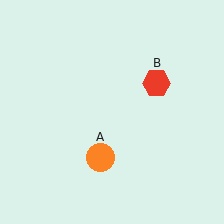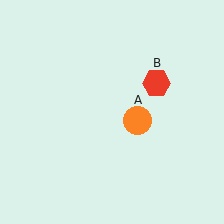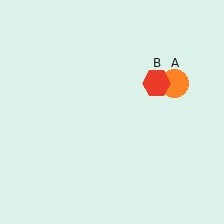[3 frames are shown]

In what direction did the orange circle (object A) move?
The orange circle (object A) moved up and to the right.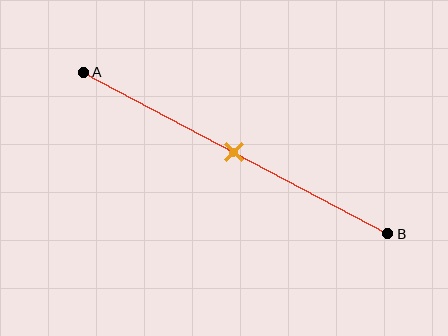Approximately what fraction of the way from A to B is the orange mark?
The orange mark is approximately 50% of the way from A to B.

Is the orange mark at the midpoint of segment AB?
Yes, the mark is approximately at the midpoint.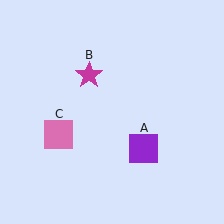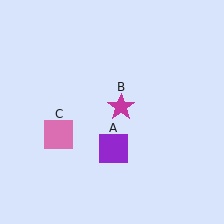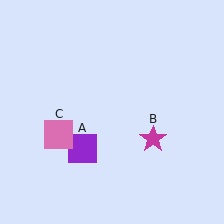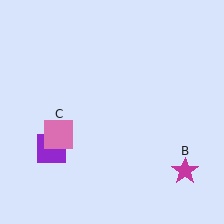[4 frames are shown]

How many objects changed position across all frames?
2 objects changed position: purple square (object A), magenta star (object B).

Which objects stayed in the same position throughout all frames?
Pink square (object C) remained stationary.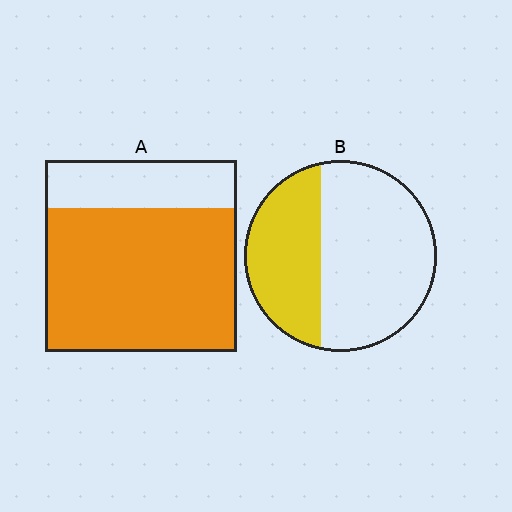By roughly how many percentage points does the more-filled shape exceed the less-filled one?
By roughly 40 percentage points (A over B).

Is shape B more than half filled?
No.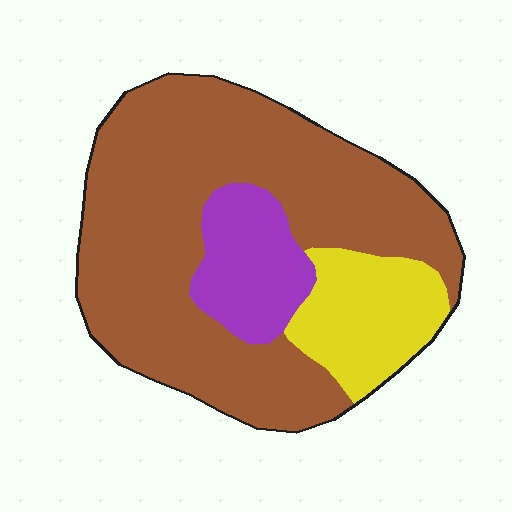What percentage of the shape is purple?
Purple covers 14% of the shape.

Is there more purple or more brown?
Brown.